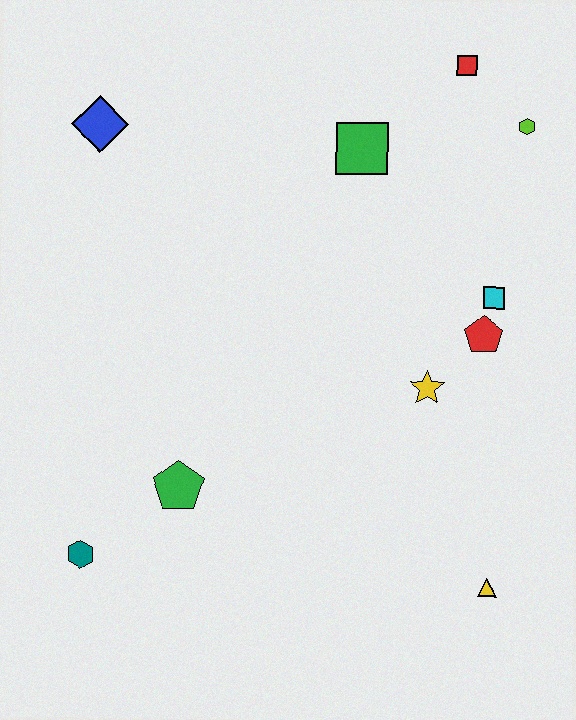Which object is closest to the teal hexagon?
The green pentagon is closest to the teal hexagon.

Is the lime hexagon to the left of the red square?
No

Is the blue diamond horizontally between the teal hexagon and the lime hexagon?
Yes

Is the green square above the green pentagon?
Yes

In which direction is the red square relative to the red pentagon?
The red square is above the red pentagon.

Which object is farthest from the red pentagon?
The teal hexagon is farthest from the red pentagon.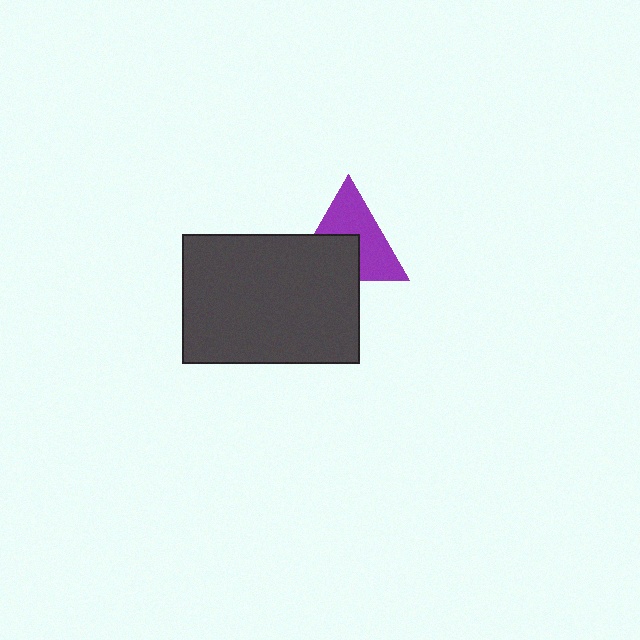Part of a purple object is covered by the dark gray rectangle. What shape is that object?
It is a triangle.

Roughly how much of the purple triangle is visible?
About half of it is visible (roughly 58%).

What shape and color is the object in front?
The object in front is a dark gray rectangle.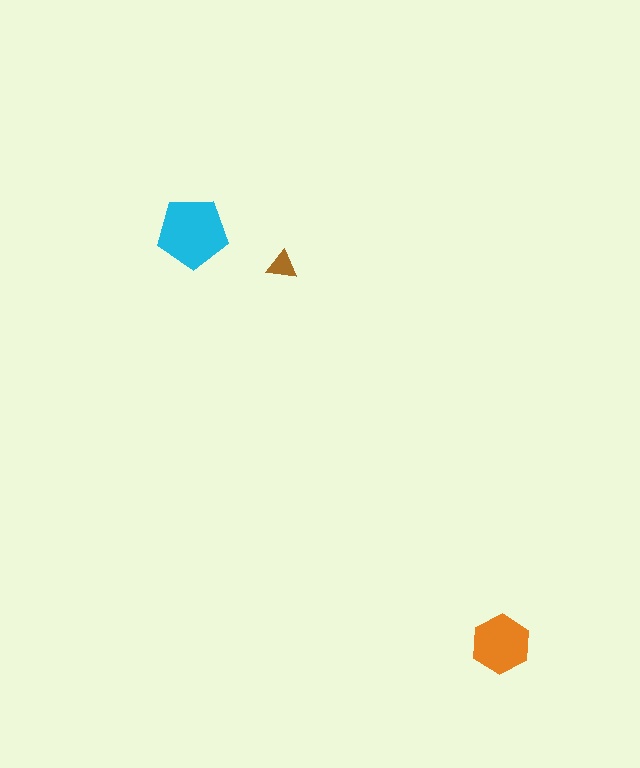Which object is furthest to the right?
The orange hexagon is rightmost.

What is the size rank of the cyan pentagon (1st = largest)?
1st.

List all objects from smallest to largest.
The brown triangle, the orange hexagon, the cyan pentagon.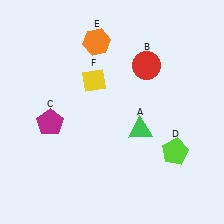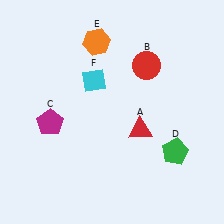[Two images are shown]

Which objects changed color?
A changed from green to red. D changed from lime to green. F changed from yellow to cyan.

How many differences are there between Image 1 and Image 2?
There are 3 differences between the two images.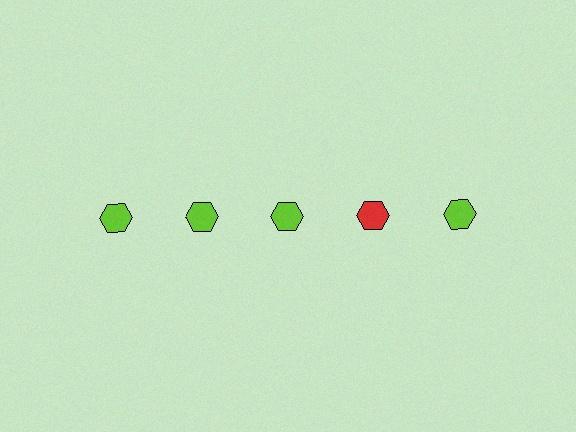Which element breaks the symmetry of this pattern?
The red hexagon in the top row, second from right column breaks the symmetry. All other shapes are lime hexagons.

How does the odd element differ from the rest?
It has a different color: red instead of lime.